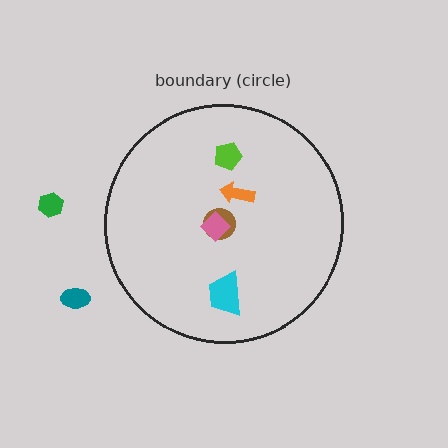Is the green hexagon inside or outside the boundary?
Outside.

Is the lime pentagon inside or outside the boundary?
Inside.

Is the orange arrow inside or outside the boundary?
Inside.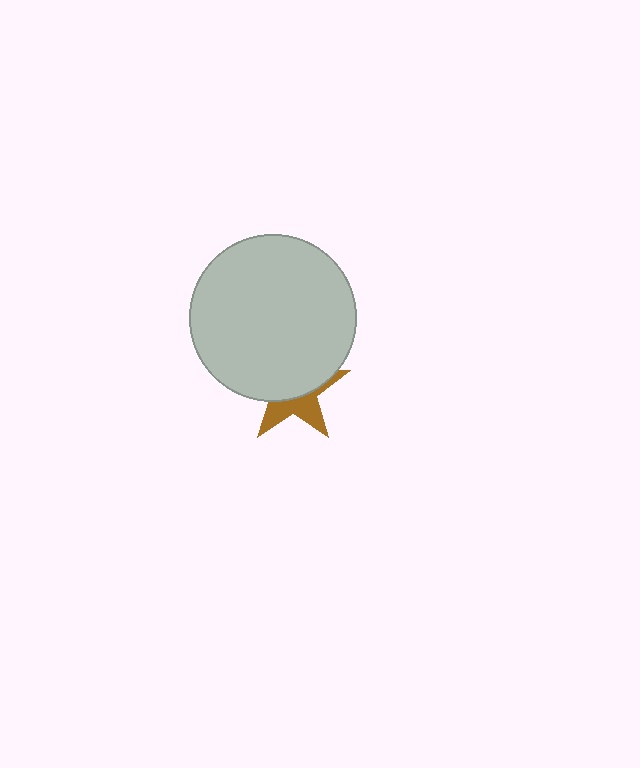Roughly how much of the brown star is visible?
A small part of it is visible (roughly 39%).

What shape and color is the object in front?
The object in front is a light gray circle.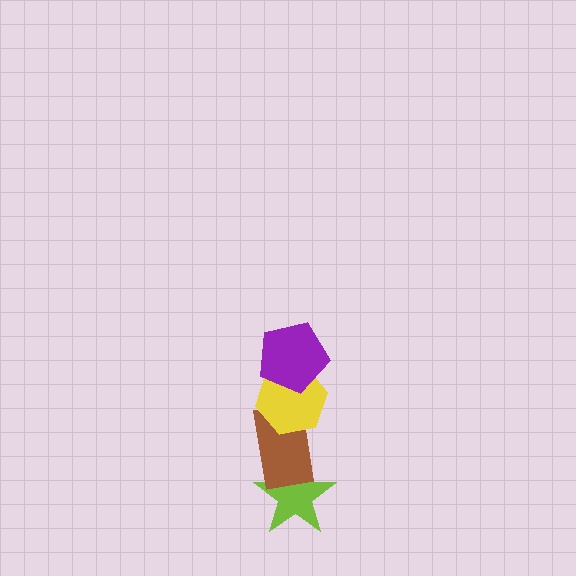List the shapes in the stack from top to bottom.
From top to bottom: the purple pentagon, the yellow hexagon, the brown rectangle, the lime star.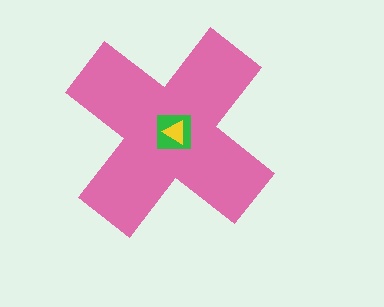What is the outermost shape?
The pink cross.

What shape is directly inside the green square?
The yellow triangle.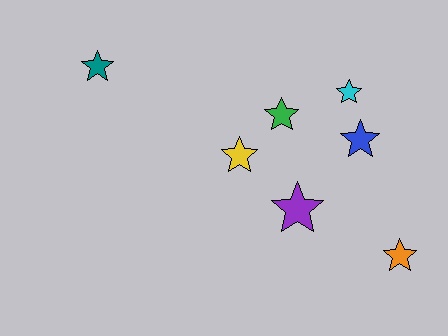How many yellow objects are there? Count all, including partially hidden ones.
There is 1 yellow object.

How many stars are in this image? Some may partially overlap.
There are 7 stars.